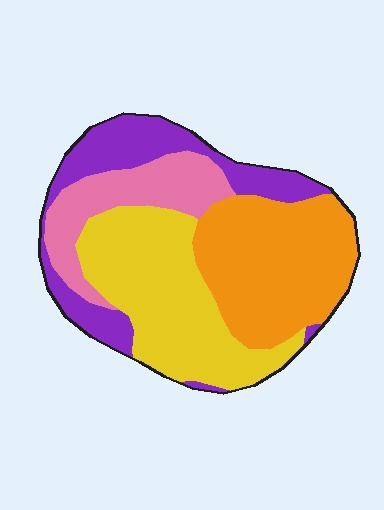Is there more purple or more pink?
Purple.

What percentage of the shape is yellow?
Yellow takes up about one third (1/3) of the shape.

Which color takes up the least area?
Pink, at roughly 15%.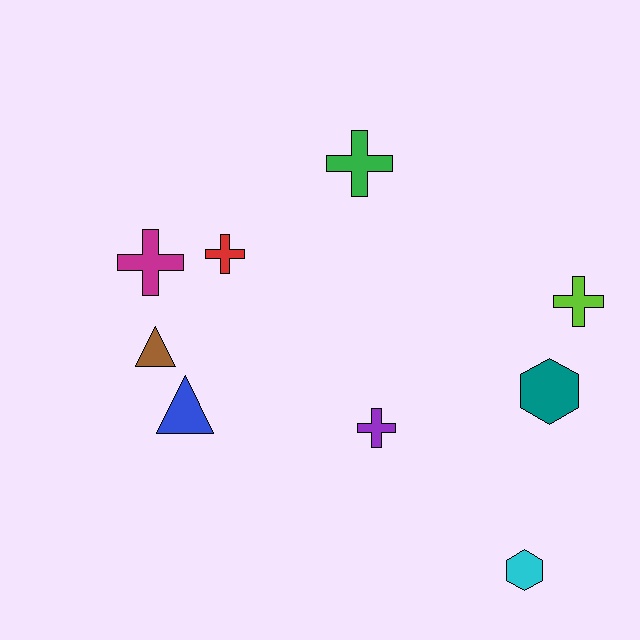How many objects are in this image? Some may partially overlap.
There are 9 objects.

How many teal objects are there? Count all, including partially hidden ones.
There is 1 teal object.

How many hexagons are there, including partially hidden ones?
There are 2 hexagons.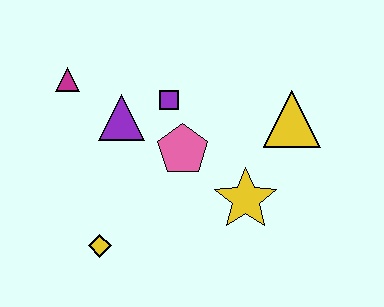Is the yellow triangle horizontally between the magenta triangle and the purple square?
No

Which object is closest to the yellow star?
The pink pentagon is closest to the yellow star.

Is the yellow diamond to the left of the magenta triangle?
No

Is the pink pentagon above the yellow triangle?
No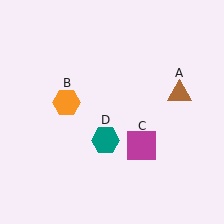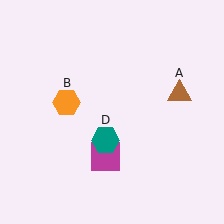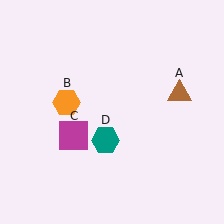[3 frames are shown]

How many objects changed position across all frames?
1 object changed position: magenta square (object C).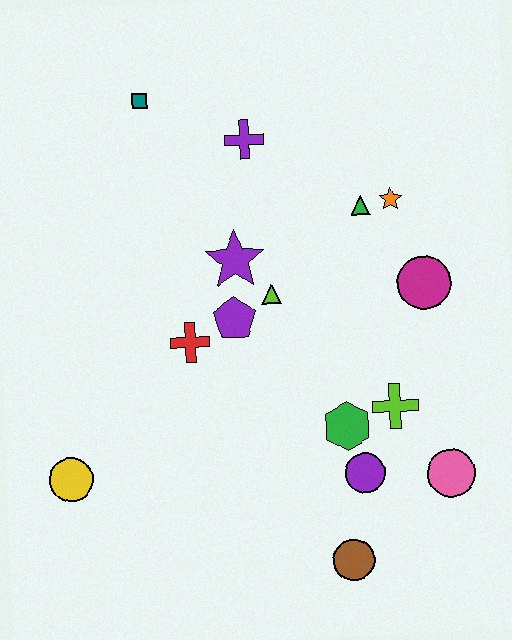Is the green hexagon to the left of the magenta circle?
Yes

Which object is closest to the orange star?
The green triangle is closest to the orange star.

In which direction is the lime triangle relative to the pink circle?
The lime triangle is above the pink circle.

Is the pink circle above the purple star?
No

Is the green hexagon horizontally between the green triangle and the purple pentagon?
Yes